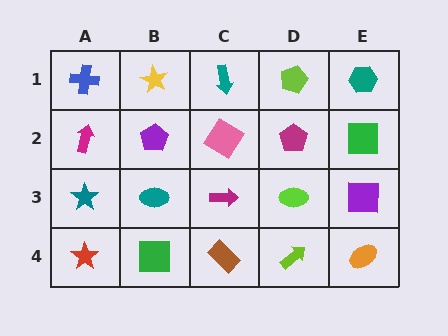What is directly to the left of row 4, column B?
A red star.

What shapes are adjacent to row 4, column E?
A purple square (row 3, column E), a lime arrow (row 4, column D).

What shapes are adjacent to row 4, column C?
A magenta arrow (row 3, column C), a green square (row 4, column B), a lime arrow (row 4, column D).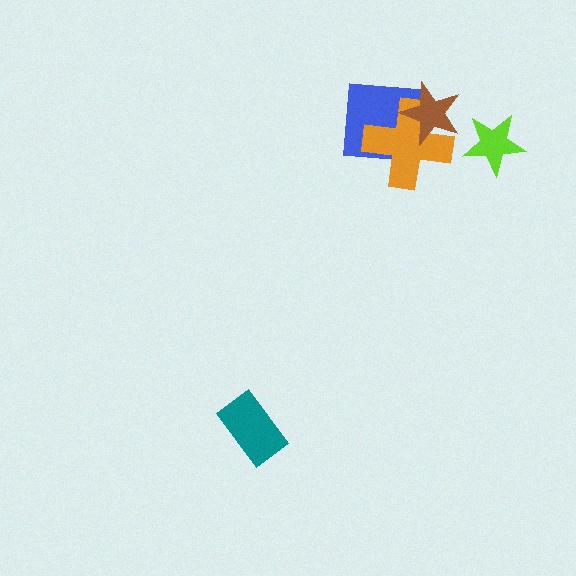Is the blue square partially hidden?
Yes, it is partially covered by another shape.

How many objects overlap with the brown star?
2 objects overlap with the brown star.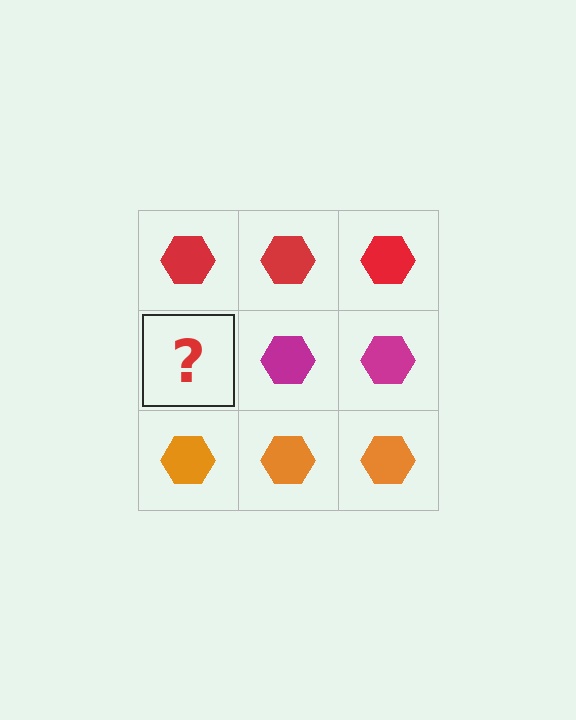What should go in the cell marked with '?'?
The missing cell should contain a magenta hexagon.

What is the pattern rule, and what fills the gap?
The rule is that each row has a consistent color. The gap should be filled with a magenta hexagon.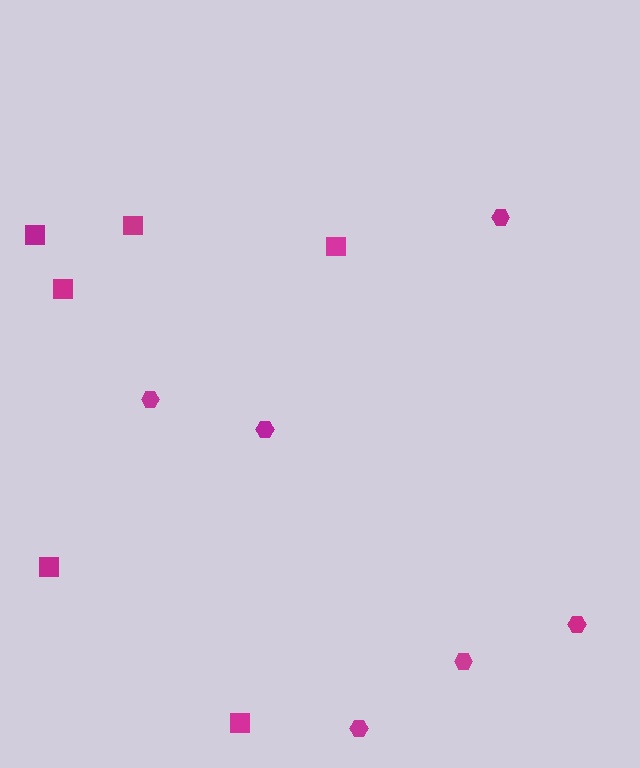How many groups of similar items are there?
There are 2 groups: one group of squares (6) and one group of hexagons (6).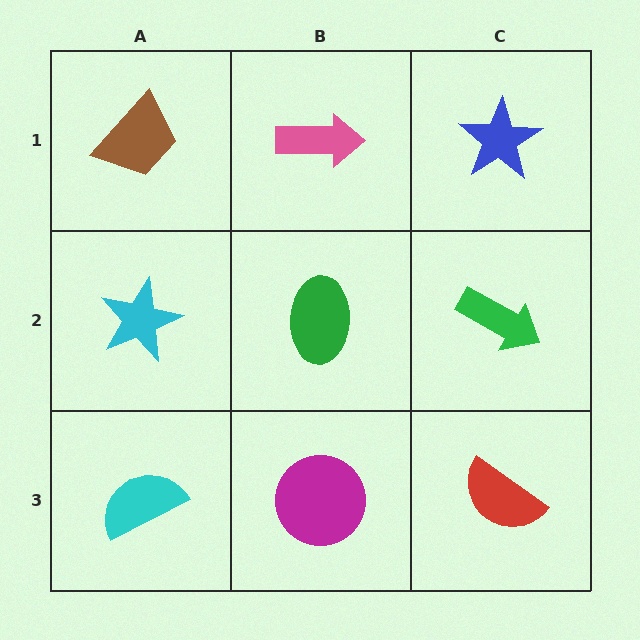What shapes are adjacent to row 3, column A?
A cyan star (row 2, column A), a magenta circle (row 3, column B).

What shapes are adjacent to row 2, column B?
A pink arrow (row 1, column B), a magenta circle (row 3, column B), a cyan star (row 2, column A), a green arrow (row 2, column C).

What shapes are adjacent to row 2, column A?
A brown trapezoid (row 1, column A), a cyan semicircle (row 3, column A), a green ellipse (row 2, column B).